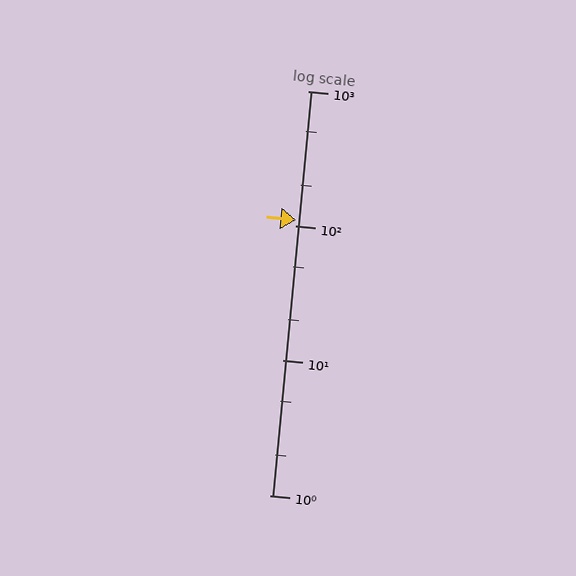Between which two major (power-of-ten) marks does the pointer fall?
The pointer is between 100 and 1000.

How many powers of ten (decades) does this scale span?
The scale spans 3 decades, from 1 to 1000.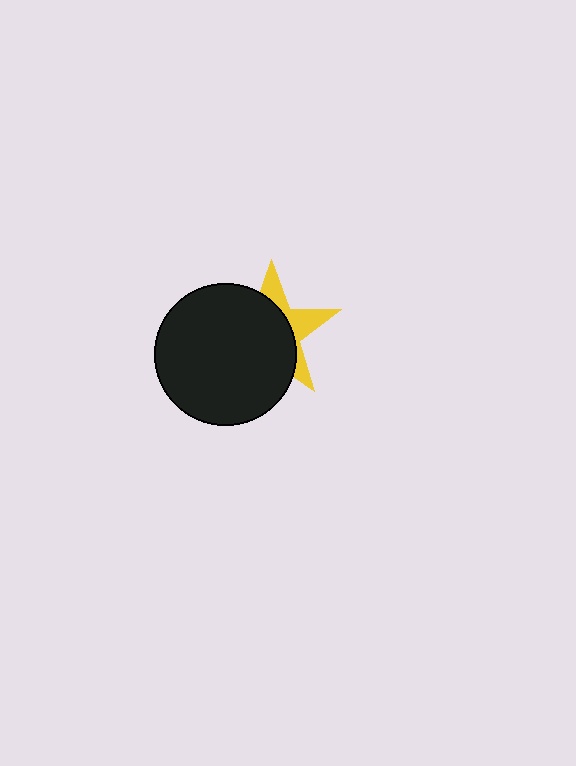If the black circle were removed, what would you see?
You would see the complete yellow star.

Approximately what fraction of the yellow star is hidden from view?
Roughly 67% of the yellow star is hidden behind the black circle.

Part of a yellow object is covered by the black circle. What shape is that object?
It is a star.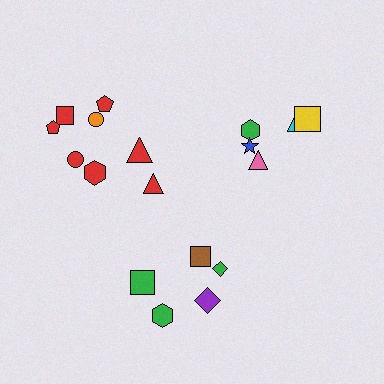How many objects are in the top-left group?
There are 8 objects.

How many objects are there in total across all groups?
There are 18 objects.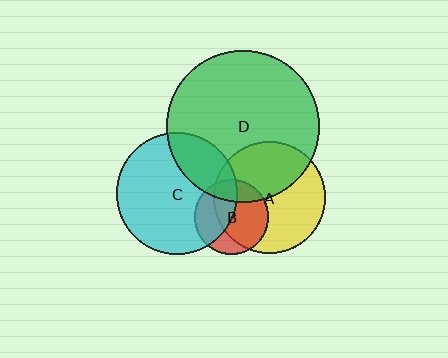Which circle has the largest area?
Circle D (green).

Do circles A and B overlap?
Yes.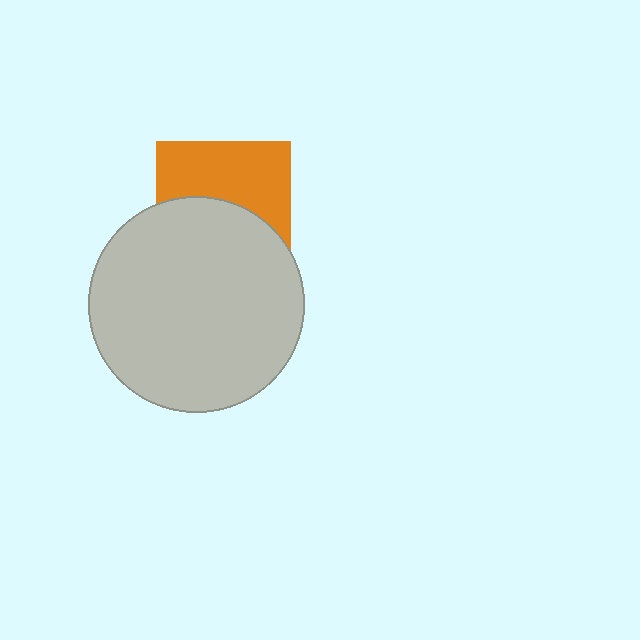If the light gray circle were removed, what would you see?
You would see the complete orange square.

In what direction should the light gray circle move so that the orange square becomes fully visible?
The light gray circle should move down. That is the shortest direction to clear the overlap and leave the orange square fully visible.